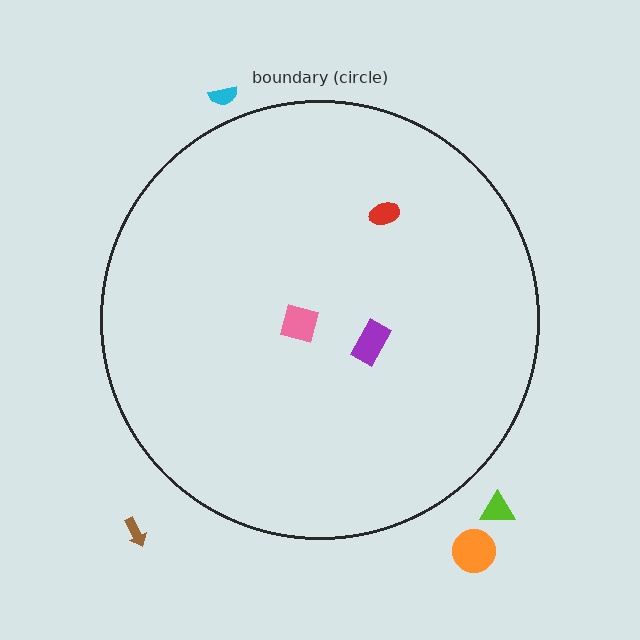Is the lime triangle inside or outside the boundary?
Outside.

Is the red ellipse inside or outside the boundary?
Inside.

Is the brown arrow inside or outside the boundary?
Outside.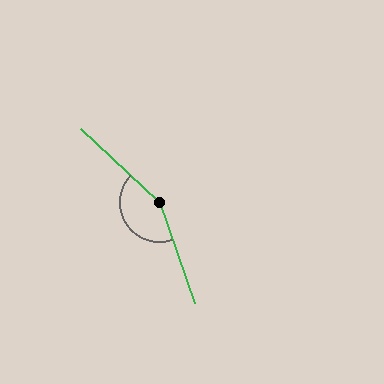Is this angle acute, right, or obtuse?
It is obtuse.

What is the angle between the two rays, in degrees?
Approximately 152 degrees.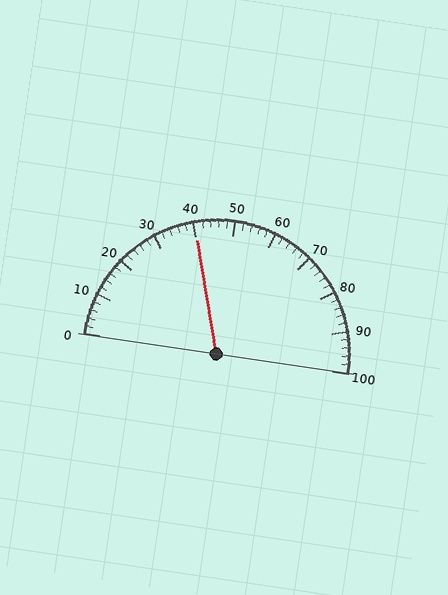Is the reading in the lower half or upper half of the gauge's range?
The reading is in the lower half of the range (0 to 100).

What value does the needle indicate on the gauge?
The needle indicates approximately 40.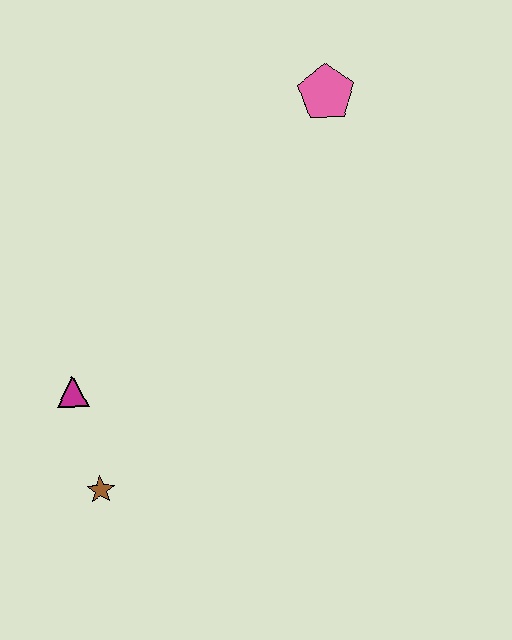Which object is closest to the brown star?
The magenta triangle is closest to the brown star.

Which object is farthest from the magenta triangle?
The pink pentagon is farthest from the magenta triangle.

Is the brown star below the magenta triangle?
Yes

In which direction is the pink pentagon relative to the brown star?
The pink pentagon is above the brown star.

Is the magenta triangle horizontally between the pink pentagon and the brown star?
No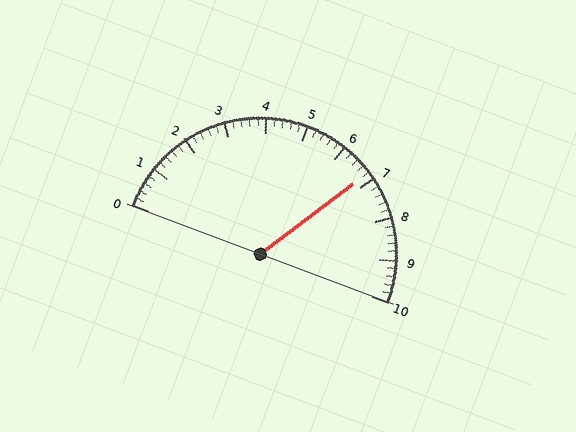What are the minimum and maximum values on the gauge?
The gauge ranges from 0 to 10.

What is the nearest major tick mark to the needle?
The nearest major tick mark is 7.